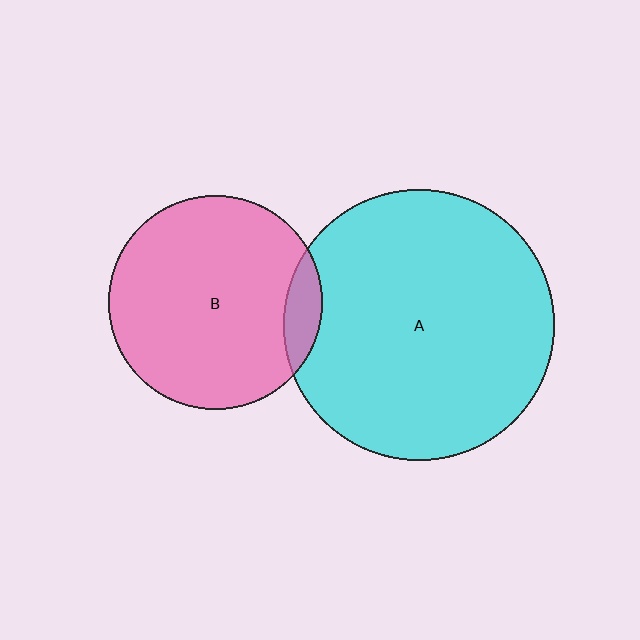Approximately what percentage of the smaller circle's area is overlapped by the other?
Approximately 10%.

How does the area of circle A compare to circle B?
Approximately 1.6 times.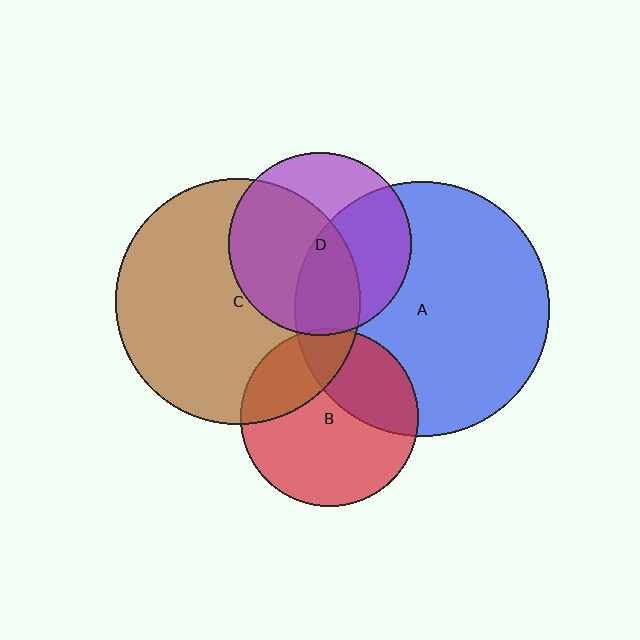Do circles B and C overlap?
Yes.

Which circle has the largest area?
Circle A (blue).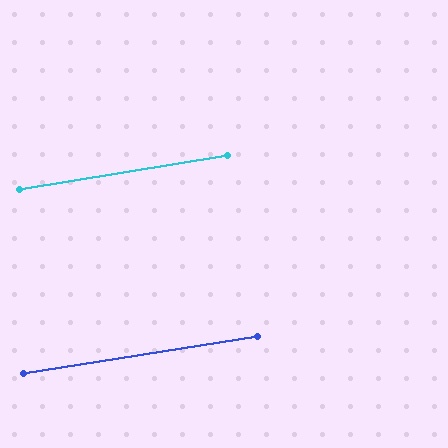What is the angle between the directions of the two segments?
Approximately 0 degrees.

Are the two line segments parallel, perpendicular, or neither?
Parallel — their directions differ by only 0.1°.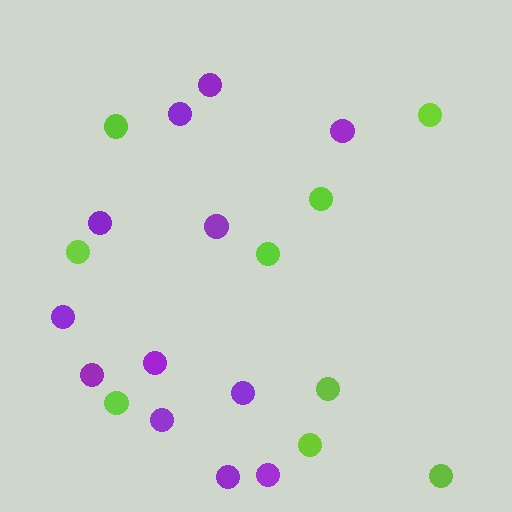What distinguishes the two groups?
There are 2 groups: one group of lime circles (9) and one group of purple circles (12).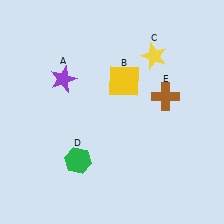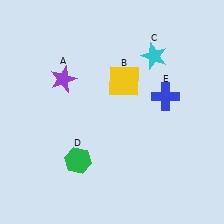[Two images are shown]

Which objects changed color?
C changed from yellow to cyan. E changed from brown to blue.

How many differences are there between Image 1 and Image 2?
There are 2 differences between the two images.